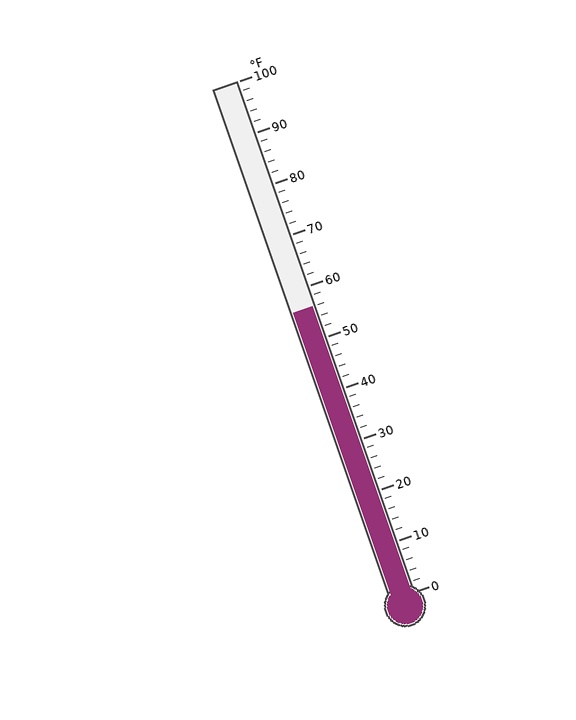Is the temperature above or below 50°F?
The temperature is above 50°F.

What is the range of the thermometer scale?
The thermometer scale ranges from 0°F to 100°F.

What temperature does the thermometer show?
The thermometer shows approximately 56°F.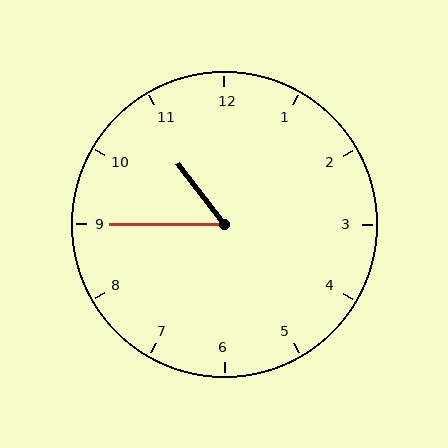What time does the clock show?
10:45.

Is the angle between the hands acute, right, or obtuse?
It is acute.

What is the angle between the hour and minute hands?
Approximately 52 degrees.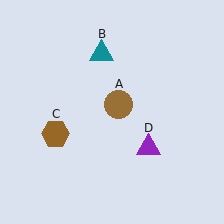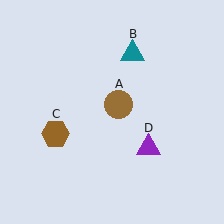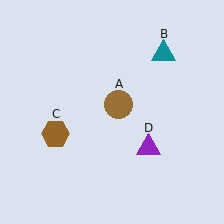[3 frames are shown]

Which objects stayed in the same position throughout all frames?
Brown circle (object A) and brown hexagon (object C) and purple triangle (object D) remained stationary.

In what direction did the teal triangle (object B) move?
The teal triangle (object B) moved right.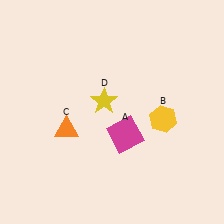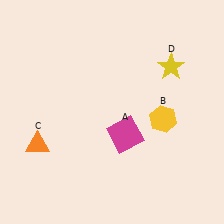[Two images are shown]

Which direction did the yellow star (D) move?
The yellow star (D) moved right.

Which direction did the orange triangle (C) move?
The orange triangle (C) moved left.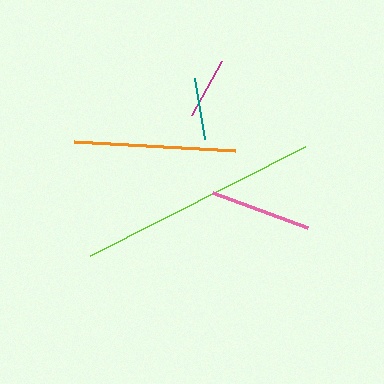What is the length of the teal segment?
The teal segment is approximately 61 pixels long.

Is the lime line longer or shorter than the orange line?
The lime line is longer than the orange line.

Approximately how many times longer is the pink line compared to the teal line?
The pink line is approximately 1.6 times the length of the teal line.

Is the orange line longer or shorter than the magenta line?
The orange line is longer than the magenta line.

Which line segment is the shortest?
The teal line is the shortest at approximately 61 pixels.